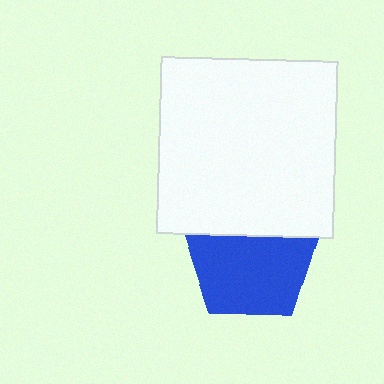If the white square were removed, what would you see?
You would see the complete blue pentagon.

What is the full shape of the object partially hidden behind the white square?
The partially hidden object is a blue pentagon.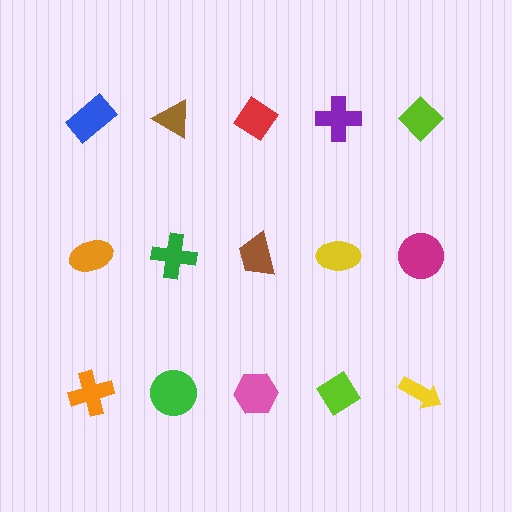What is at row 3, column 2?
A green circle.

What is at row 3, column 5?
A yellow arrow.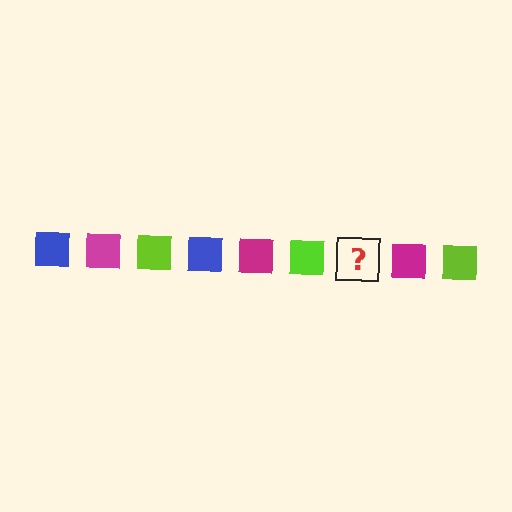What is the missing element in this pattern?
The missing element is a blue square.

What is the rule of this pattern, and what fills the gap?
The rule is that the pattern cycles through blue, magenta, lime squares. The gap should be filled with a blue square.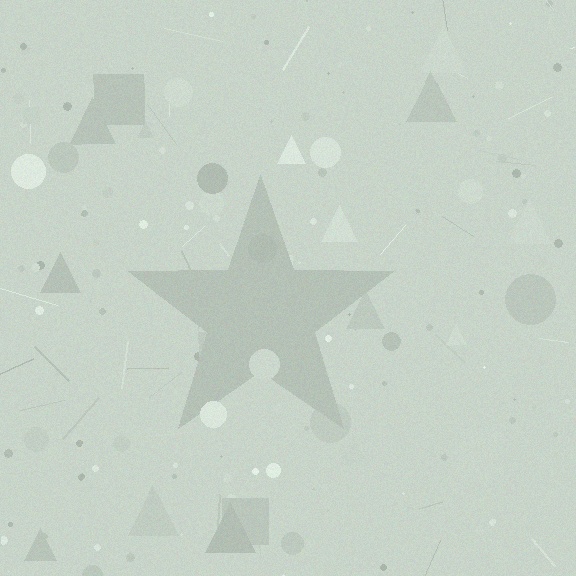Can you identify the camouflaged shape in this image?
The camouflaged shape is a star.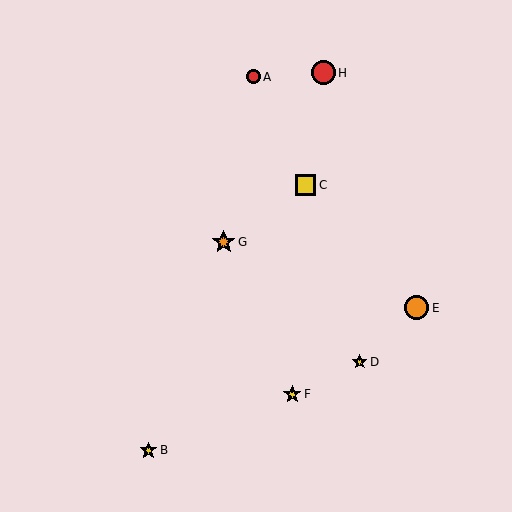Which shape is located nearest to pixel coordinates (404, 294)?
The orange circle (labeled E) at (416, 308) is nearest to that location.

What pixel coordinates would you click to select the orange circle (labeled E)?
Click at (416, 308) to select the orange circle E.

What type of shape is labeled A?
Shape A is a red circle.